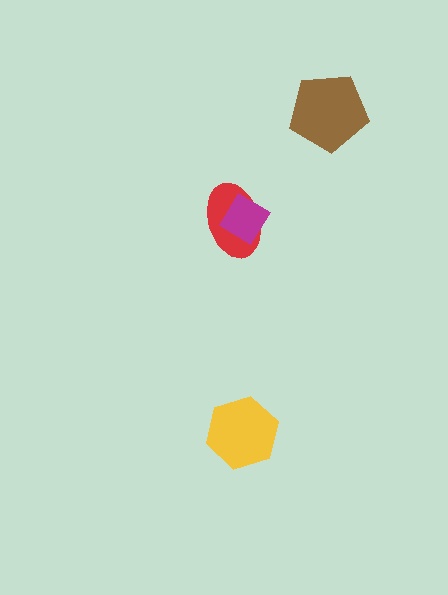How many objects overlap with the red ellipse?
1 object overlaps with the red ellipse.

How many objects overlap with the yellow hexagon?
0 objects overlap with the yellow hexagon.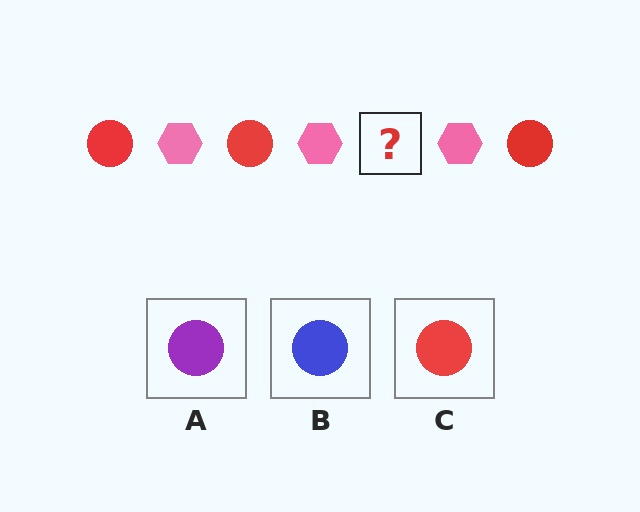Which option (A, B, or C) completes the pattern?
C.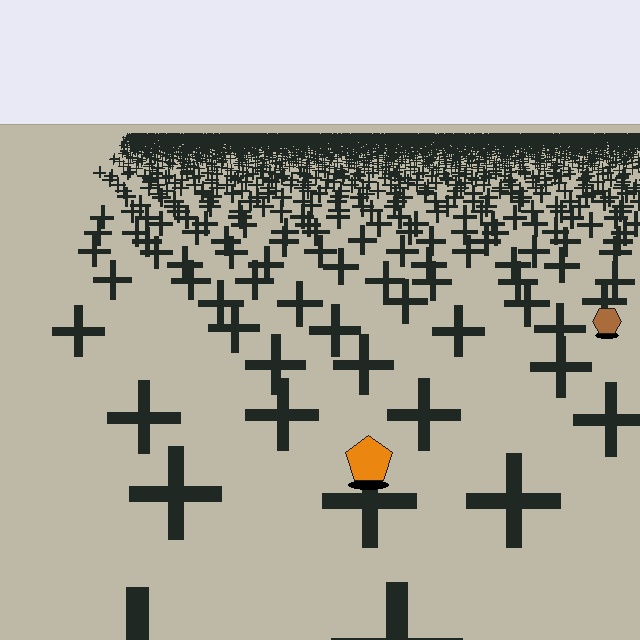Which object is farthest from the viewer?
The brown hexagon is farthest from the viewer. It appears smaller and the ground texture around it is denser.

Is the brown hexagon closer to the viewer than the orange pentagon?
No. The orange pentagon is closer — you can tell from the texture gradient: the ground texture is coarser near it.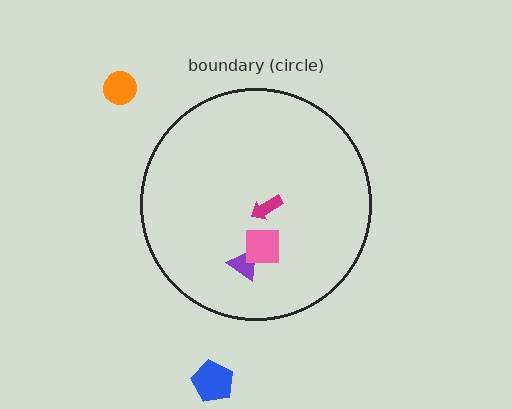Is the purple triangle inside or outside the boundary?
Inside.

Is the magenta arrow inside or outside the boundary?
Inside.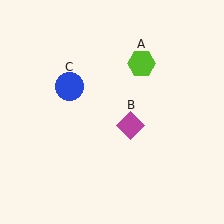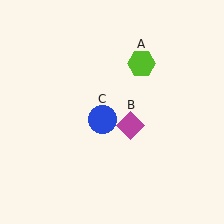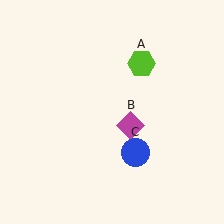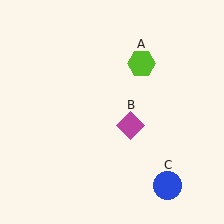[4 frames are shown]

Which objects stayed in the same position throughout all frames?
Lime hexagon (object A) and magenta diamond (object B) remained stationary.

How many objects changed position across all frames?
1 object changed position: blue circle (object C).